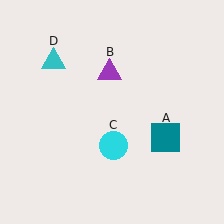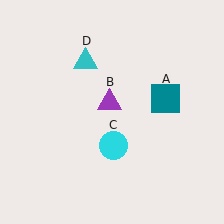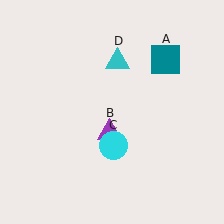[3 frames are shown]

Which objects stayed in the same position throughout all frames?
Cyan circle (object C) remained stationary.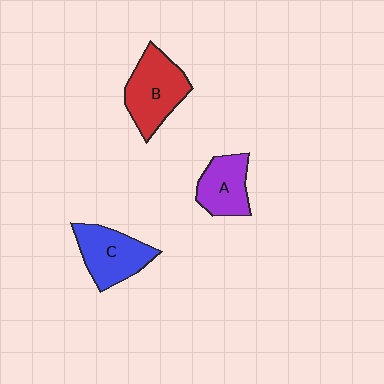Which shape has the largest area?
Shape B (red).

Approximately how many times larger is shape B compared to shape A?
Approximately 1.4 times.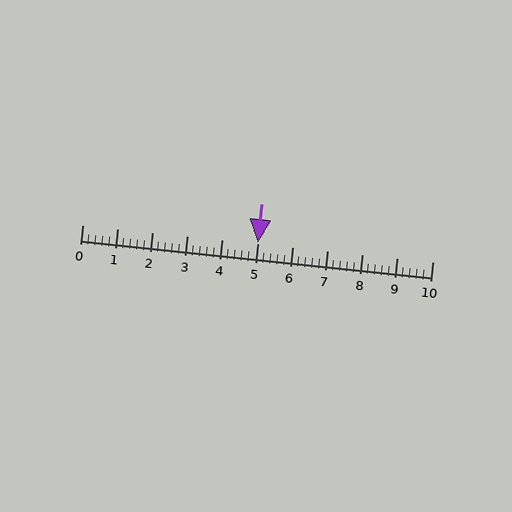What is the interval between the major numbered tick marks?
The major tick marks are spaced 1 units apart.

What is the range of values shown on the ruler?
The ruler shows values from 0 to 10.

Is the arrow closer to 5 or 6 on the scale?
The arrow is closer to 5.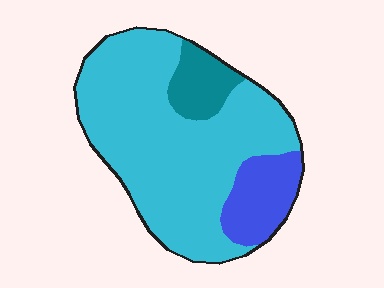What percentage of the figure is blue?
Blue takes up about one sixth (1/6) of the figure.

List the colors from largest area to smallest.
From largest to smallest: cyan, blue, teal.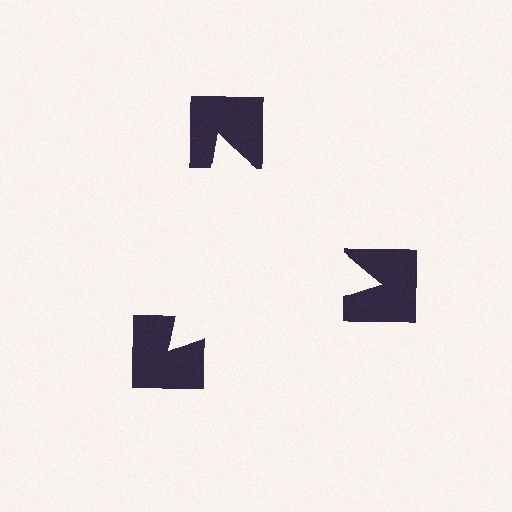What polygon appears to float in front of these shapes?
An illusory triangle — its edges are inferred from the aligned wedge cuts in the notched squares, not physically drawn.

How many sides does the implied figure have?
3 sides.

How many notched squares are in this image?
There are 3 — one at each vertex of the illusory triangle.